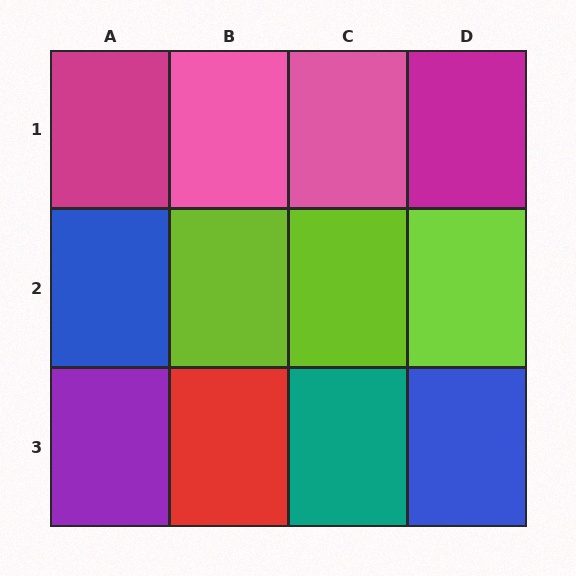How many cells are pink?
2 cells are pink.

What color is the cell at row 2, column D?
Lime.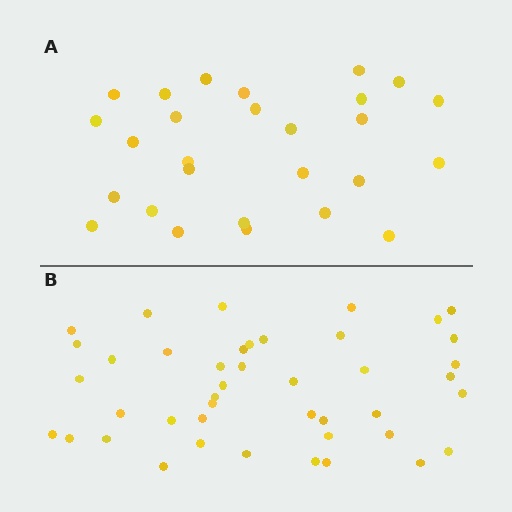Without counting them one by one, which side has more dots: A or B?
Region B (the bottom region) has more dots.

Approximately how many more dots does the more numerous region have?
Region B has approximately 15 more dots than region A.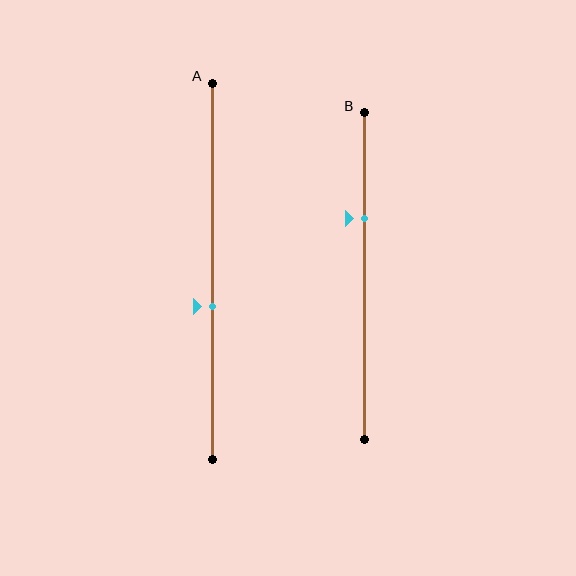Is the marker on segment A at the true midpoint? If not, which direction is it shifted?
No, the marker on segment A is shifted downward by about 9% of the segment length.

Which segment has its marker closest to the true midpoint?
Segment A has its marker closest to the true midpoint.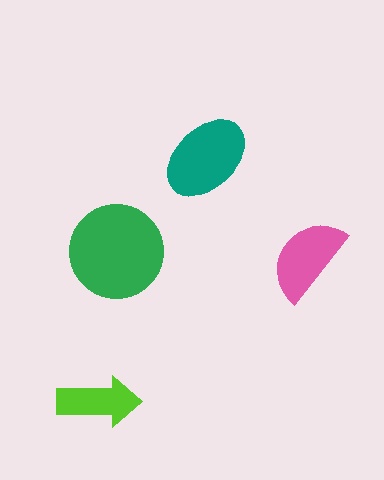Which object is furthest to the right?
The pink semicircle is rightmost.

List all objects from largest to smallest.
The green circle, the teal ellipse, the pink semicircle, the lime arrow.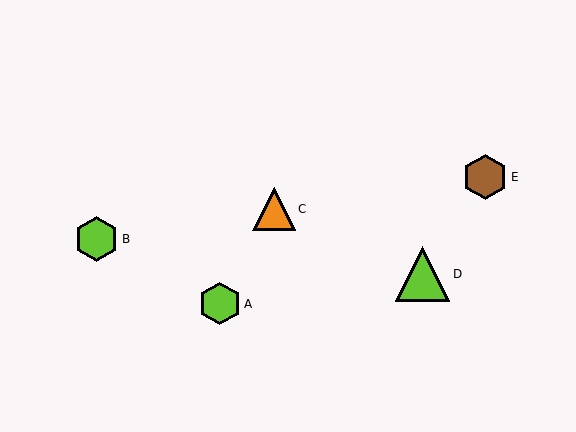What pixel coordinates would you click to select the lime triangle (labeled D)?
Click at (422, 274) to select the lime triangle D.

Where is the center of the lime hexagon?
The center of the lime hexagon is at (96, 239).